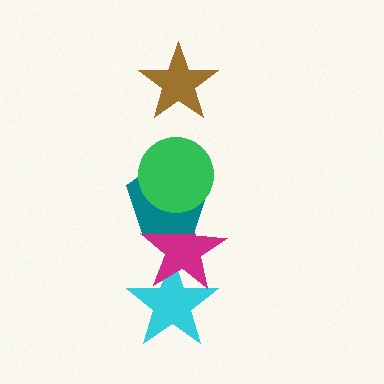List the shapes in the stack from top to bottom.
From top to bottom: the brown star, the green circle, the teal pentagon, the magenta star, the cyan star.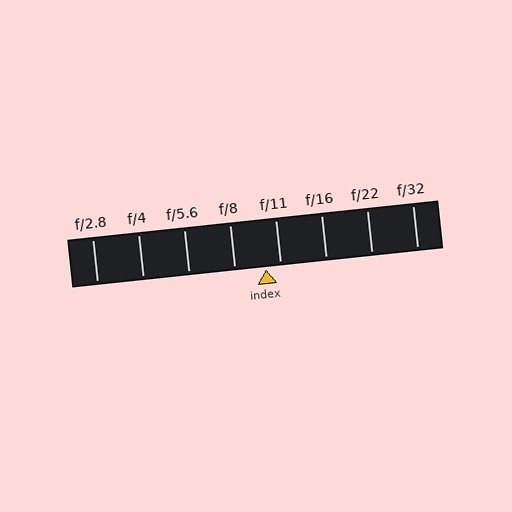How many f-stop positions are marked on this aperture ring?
There are 8 f-stop positions marked.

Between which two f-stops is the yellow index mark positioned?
The index mark is between f/8 and f/11.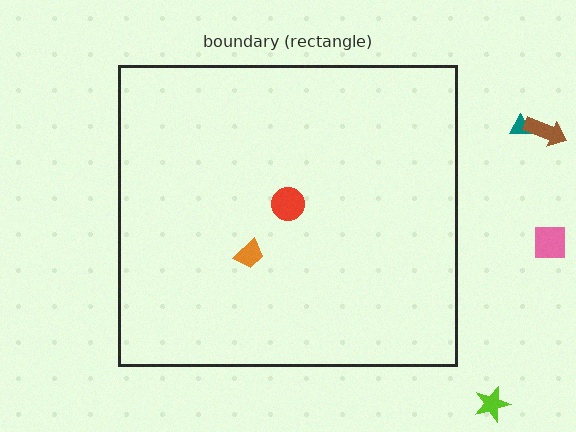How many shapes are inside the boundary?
2 inside, 4 outside.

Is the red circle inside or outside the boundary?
Inside.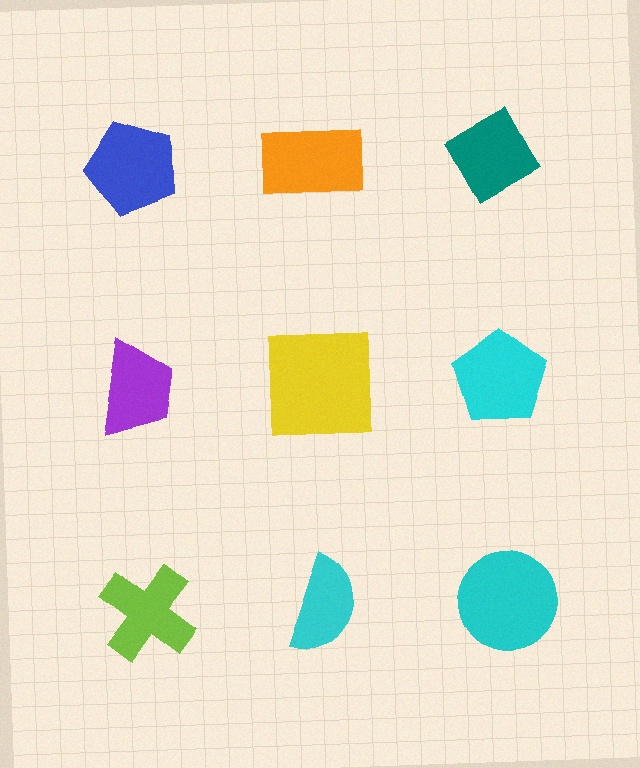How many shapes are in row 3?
3 shapes.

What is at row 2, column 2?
A yellow square.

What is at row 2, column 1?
A purple trapezoid.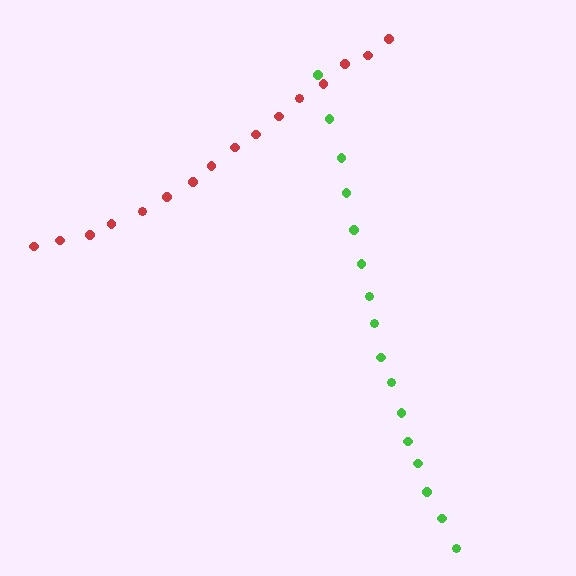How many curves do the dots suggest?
There are 2 distinct paths.